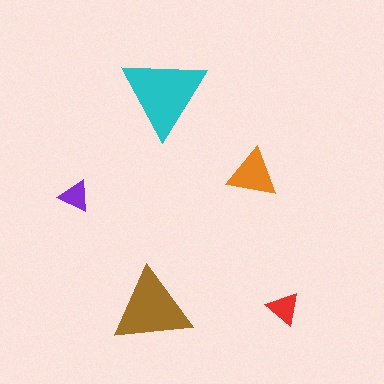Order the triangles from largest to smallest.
the cyan one, the brown one, the orange one, the red one, the purple one.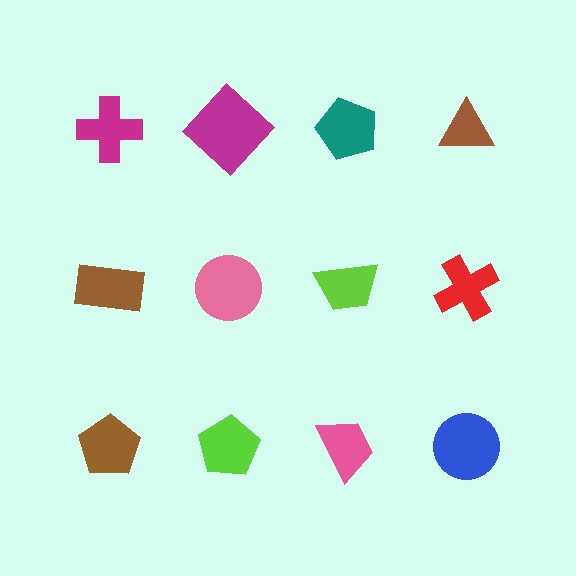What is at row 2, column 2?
A pink circle.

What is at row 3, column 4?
A blue circle.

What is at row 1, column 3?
A teal pentagon.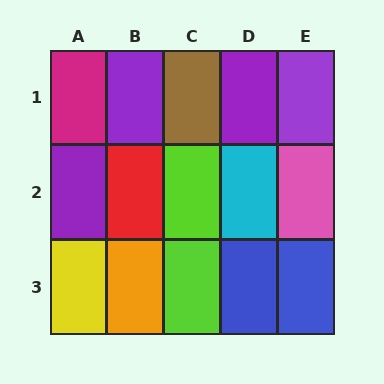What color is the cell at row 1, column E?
Purple.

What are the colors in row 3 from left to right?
Yellow, orange, lime, blue, blue.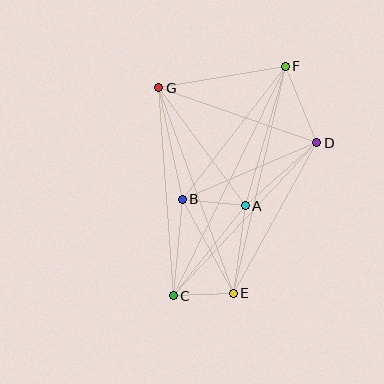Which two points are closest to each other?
Points C and E are closest to each other.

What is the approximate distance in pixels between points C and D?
The distance between C and D is approximately 210 pixels.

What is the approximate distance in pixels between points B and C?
The distance between B and C is approximately 97 pixels.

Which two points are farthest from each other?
Points C and F are farthest from each other.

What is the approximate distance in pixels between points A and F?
The distance between A and F is approximately 145 pixels.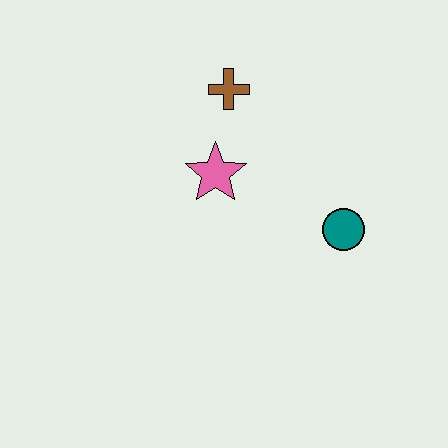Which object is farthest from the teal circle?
The brown cross is farthest from the teal circle.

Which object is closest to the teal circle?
The pink star is closest to the teal circle.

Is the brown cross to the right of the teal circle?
No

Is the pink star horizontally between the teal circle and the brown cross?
No